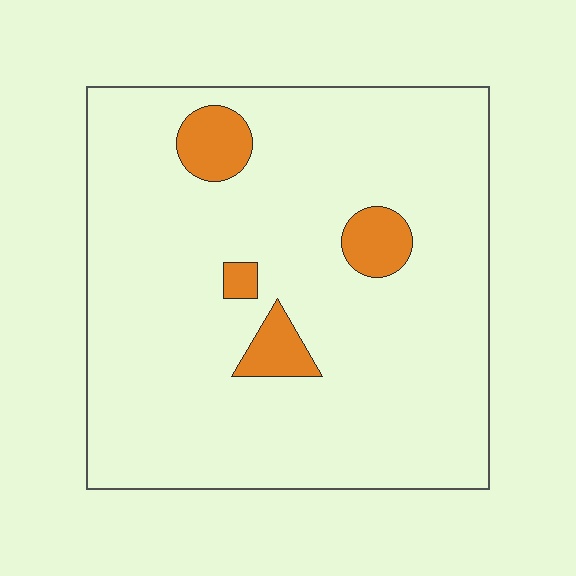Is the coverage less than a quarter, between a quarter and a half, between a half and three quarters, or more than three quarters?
Less than a quarter.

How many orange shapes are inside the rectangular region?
4.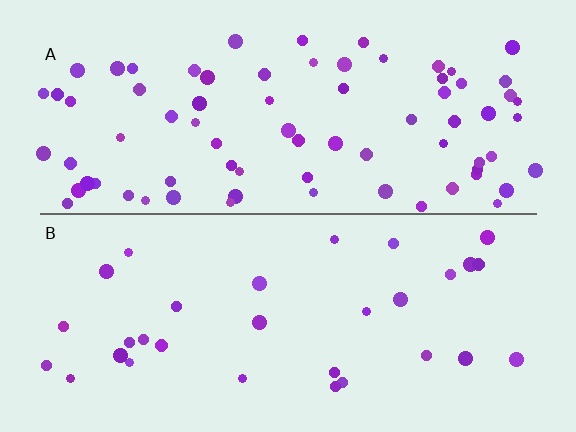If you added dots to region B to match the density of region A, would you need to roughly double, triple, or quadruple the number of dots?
Approximately double.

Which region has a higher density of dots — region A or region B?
A (the top).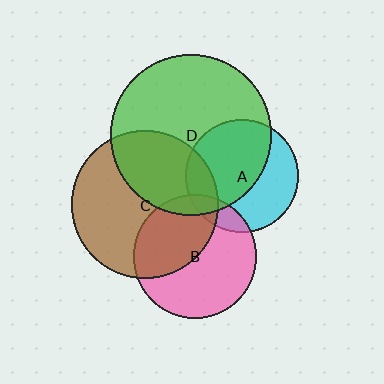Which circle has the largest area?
Circle D (green).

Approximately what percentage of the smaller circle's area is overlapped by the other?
Approximately 60%.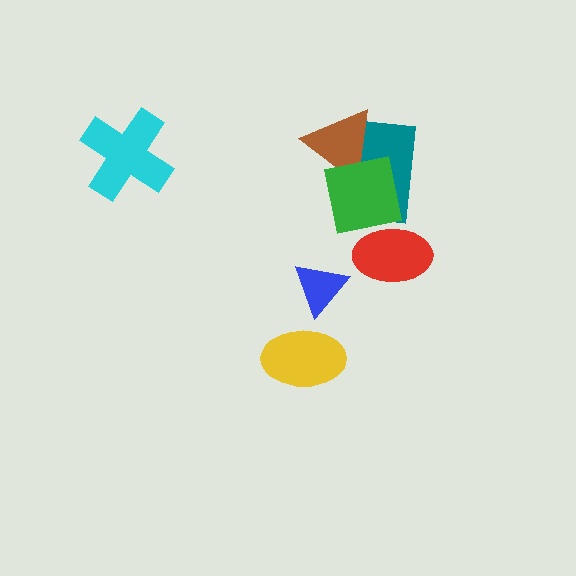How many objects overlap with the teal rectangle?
2 objects overlap with the teal rectangle.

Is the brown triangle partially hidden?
Yes, it is partially covered by another shape.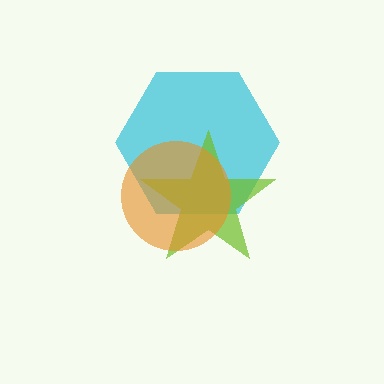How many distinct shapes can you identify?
There are 3 distinct shapes: a cyan hexagon, a lime star, an orange circle.